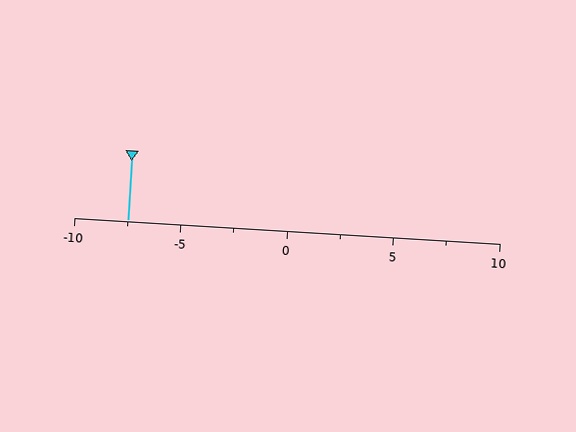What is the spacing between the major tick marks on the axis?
The major ticks are spaced 5 apart.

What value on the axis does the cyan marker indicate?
The marker indicates approximately -7.5.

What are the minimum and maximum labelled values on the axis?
The axis runs from -10 to 10.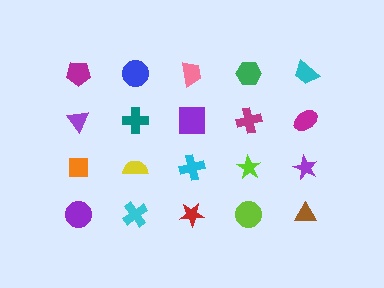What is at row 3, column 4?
A lime star.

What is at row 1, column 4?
A green hexagon.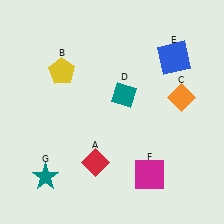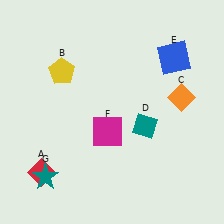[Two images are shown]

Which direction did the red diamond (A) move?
The red diamond (A) moved left.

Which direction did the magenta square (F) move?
The magenta square (F) moved up.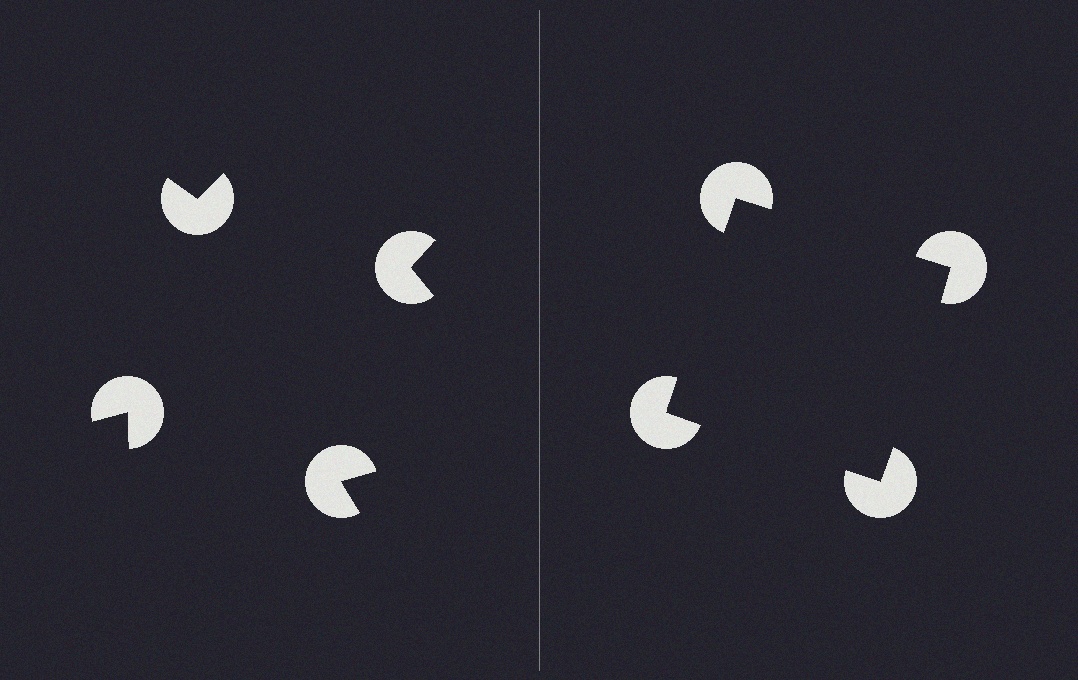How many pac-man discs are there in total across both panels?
8 — 4 on each side.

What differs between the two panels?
The pac-man discs are positioned identically on both sides; only the wedge orientations differ. On the right they align to a square; on the left they are misaligned.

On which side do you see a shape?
An illusory square appears on the right side. On the left side the wedge cuts are rotated, so no coherent shape forms.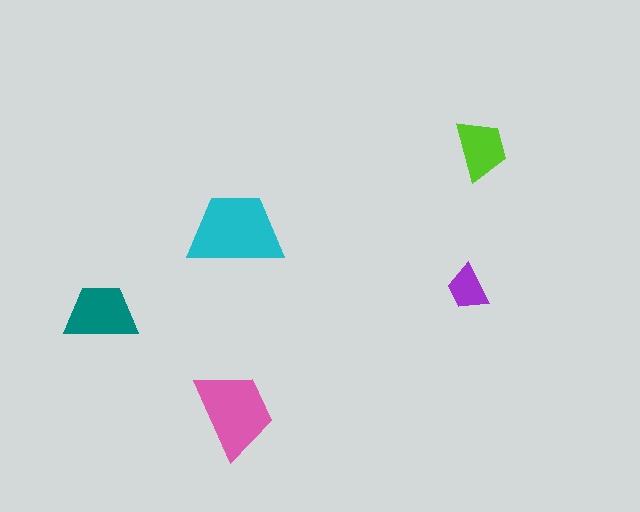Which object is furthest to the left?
The teal trapezoid is leftmost.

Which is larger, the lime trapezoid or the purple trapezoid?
The lime one.